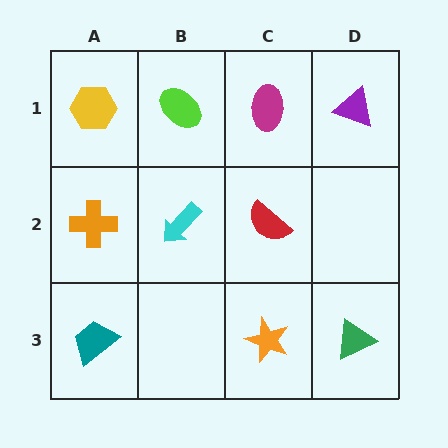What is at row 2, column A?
An orange cross.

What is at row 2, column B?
A cyan arrow.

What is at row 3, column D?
A green triangle.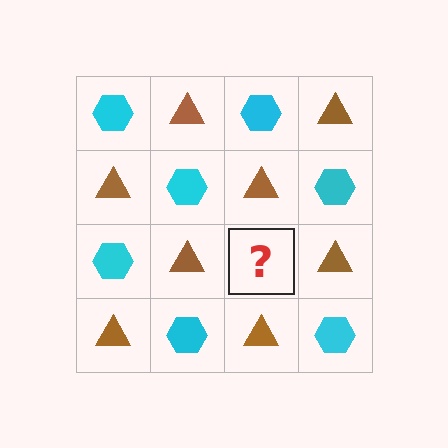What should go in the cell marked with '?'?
The missing cell should contain a cyan hexagon.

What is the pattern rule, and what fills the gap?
The rule is that it alternates cyan hexagon and brown triangle in a checkerboard pattern. The gap should be filled with a cyan hexagon.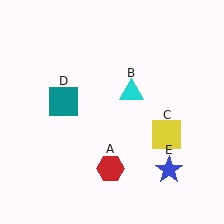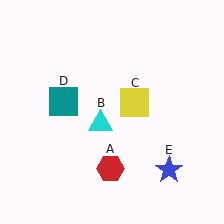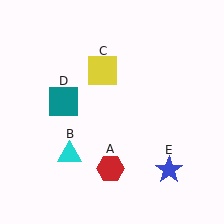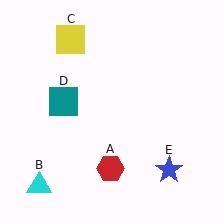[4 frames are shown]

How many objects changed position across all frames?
2 objects changed position: cyan triangle (object B), yellow square (object C).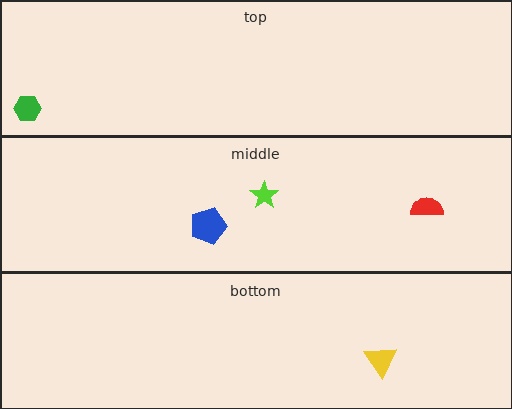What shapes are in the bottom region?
The yellow triangle.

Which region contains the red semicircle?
The middle region.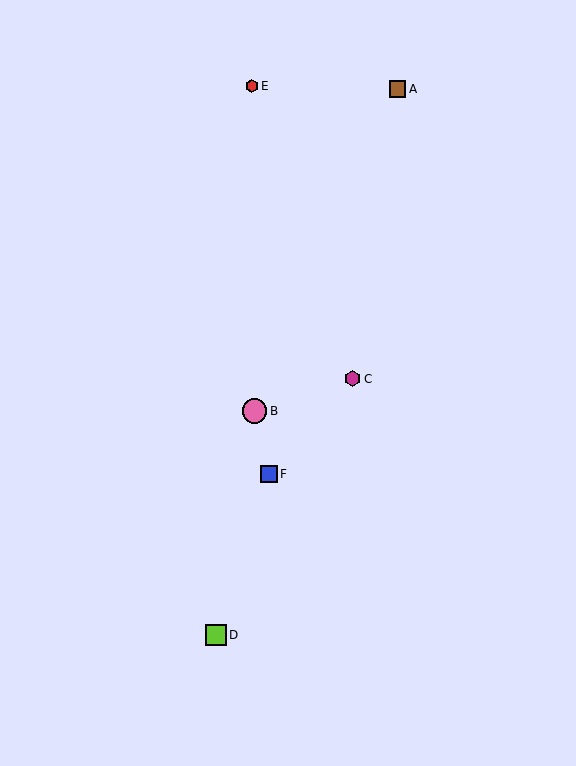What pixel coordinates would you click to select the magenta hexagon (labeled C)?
Click at (352, 379) to select the magenta hexagon C.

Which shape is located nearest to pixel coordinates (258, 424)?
The pink circle (labeled B) at (255, 411) is nearest to that location.